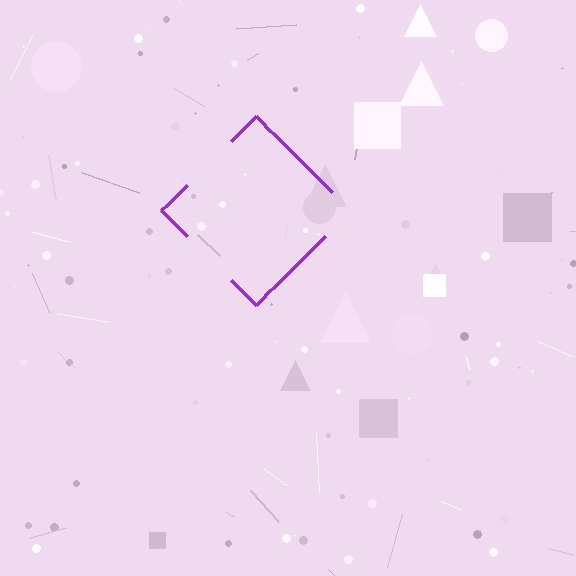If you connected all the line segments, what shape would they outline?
They would outline a diamond.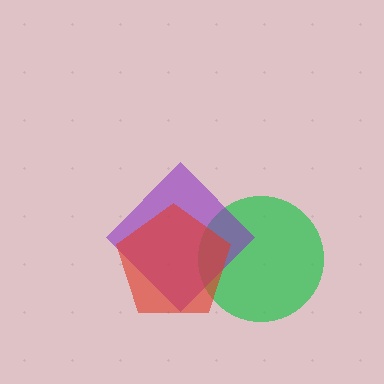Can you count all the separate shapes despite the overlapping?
Yes, there are 3 separate shapes.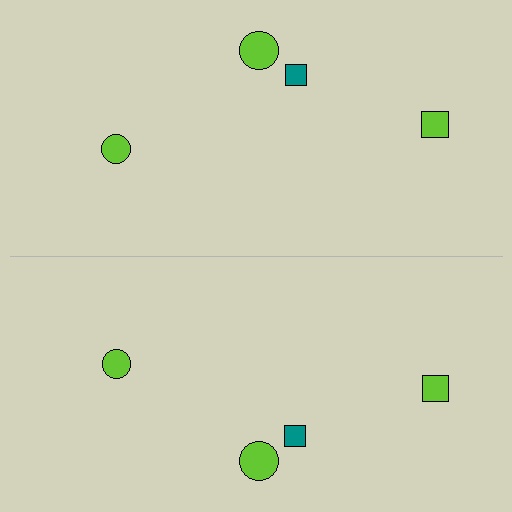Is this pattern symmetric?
Yes, this pattern has bilateral (reflection) symmetry.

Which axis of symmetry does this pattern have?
The pattern has a horizontal axis of symmetry running through the center of the image.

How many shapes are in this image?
There are 8 shapes in this image.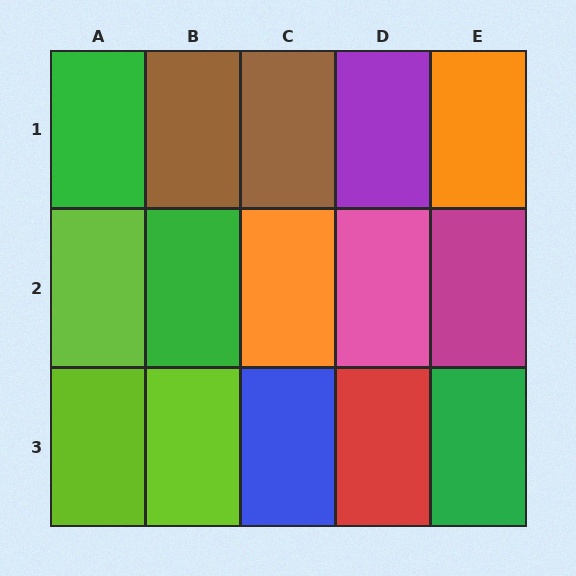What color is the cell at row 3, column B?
Lime.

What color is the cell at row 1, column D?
Purple.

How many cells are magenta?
1 cell is magenta.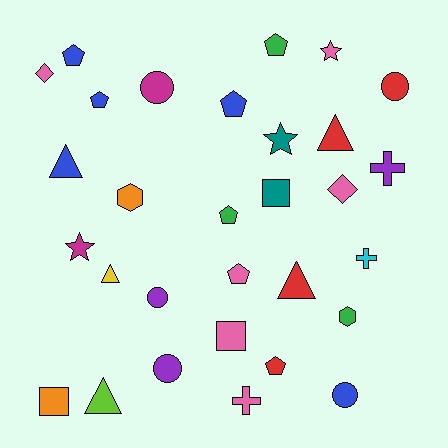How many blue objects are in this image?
There are 5 blue objects.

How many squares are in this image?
There are 3 squares.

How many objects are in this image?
There are 30 objects.